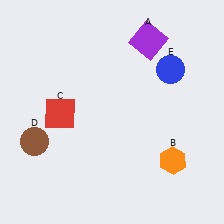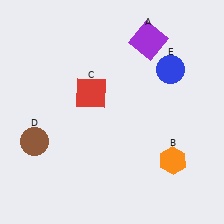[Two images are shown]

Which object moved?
The red square (C) moved right.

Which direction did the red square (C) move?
The red square (C) moved right.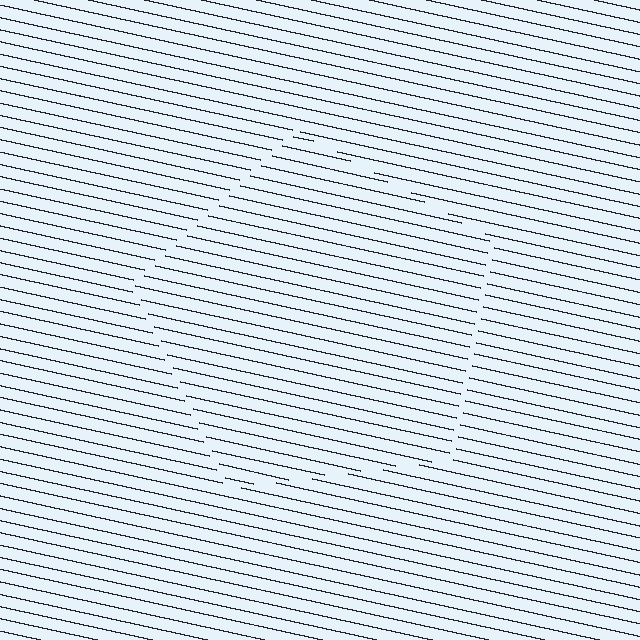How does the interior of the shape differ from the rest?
The interior of the shape contains the same grating, shifted by half a period — the contour is defined by the phase discontinuity where line-ends from the inner and outer gratings abut.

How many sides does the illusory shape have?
5 sides — the line-ends trace a pentagon.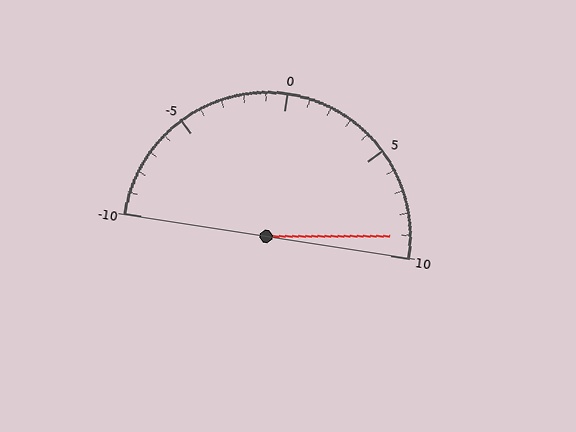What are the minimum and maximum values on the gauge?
The gauge ranges from -10 to 10.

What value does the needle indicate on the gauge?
The needle indicates approximately 9.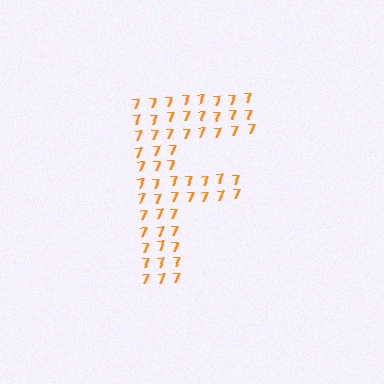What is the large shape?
The large shape is the letter F.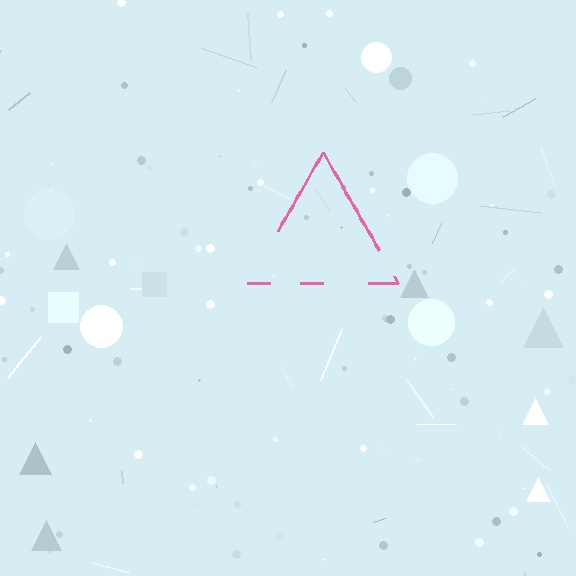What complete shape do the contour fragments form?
The contour fragments form a triangle.